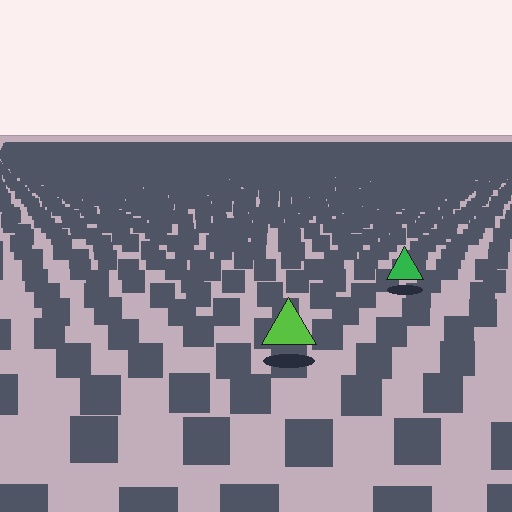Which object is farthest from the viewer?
The green triangle is farthest from the viewer. It appears smaller and the ground texture around it is denser.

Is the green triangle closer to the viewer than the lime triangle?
No. The lime triangle is closer — you can tell from the texture gradient: the ground texture is coarser near it.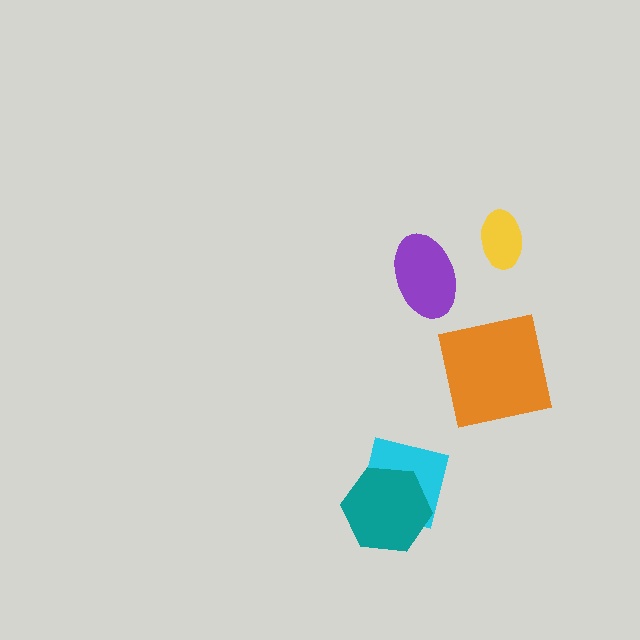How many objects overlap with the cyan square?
1 object overlaps with the cyan square.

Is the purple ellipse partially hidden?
No, no other shape covers it.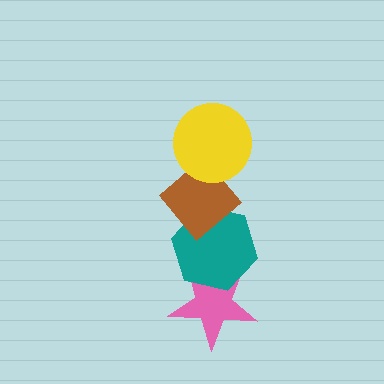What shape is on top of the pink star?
The teal hexagon is on top of the pink star.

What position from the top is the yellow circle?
The yellow circle is 1st from the top.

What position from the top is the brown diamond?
The brown diamond is 2nd from the top.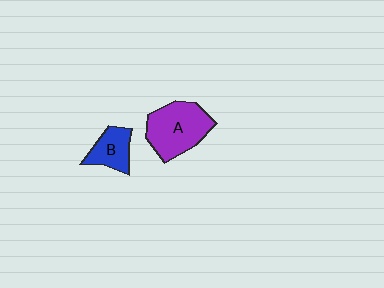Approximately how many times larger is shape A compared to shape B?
Approximately 1.8 times.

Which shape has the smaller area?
Shape B (blue).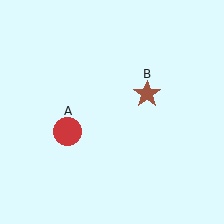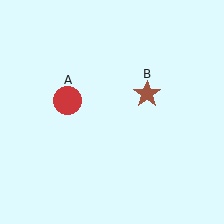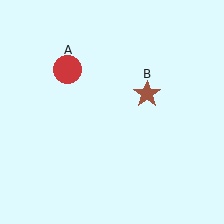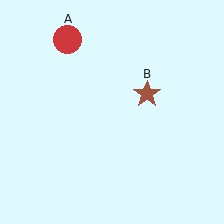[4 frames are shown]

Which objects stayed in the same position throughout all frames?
Brown star (object B) remained stationary.